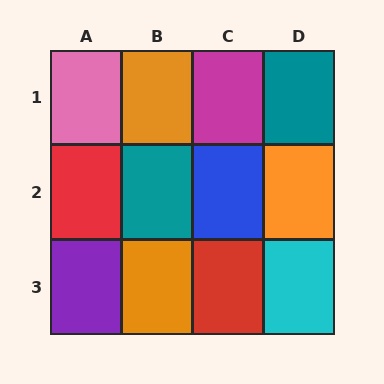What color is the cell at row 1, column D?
Teal.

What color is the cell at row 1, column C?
Magenta.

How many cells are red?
2 cells are red.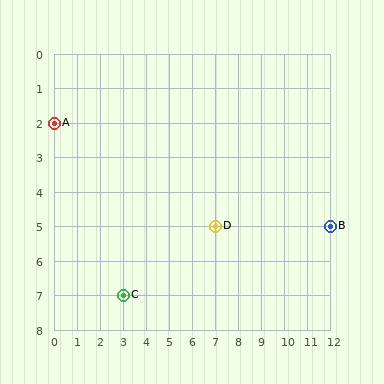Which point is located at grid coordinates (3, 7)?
Point C is at (3, 7).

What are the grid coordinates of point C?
Point C is at grid coordinates (3, 7).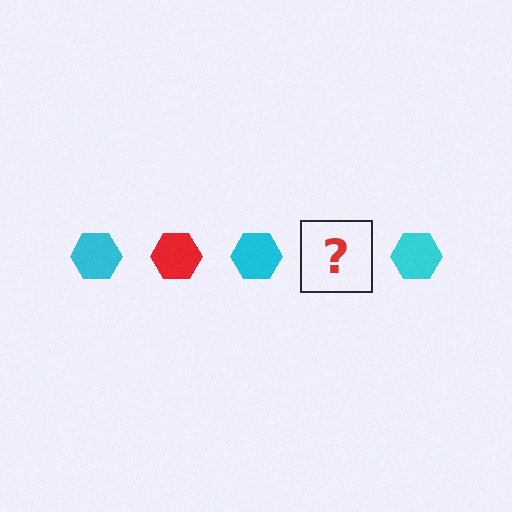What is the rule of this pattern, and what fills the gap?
The rule is that the pattern cycles through cyan, red hexagons. The gap should be filled with a red hexagon.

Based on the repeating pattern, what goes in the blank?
The blank should be a red hexagon.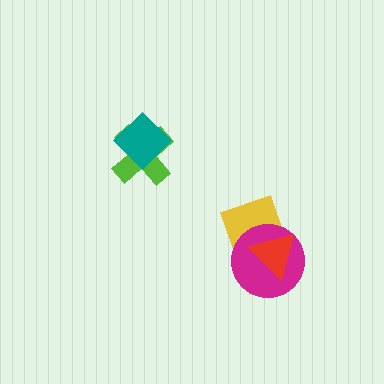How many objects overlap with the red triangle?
2 objects overlap with the red triangle.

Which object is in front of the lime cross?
The teal diamond is in front of the lime cross.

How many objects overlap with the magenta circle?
2 objects overlap with the magenta circle.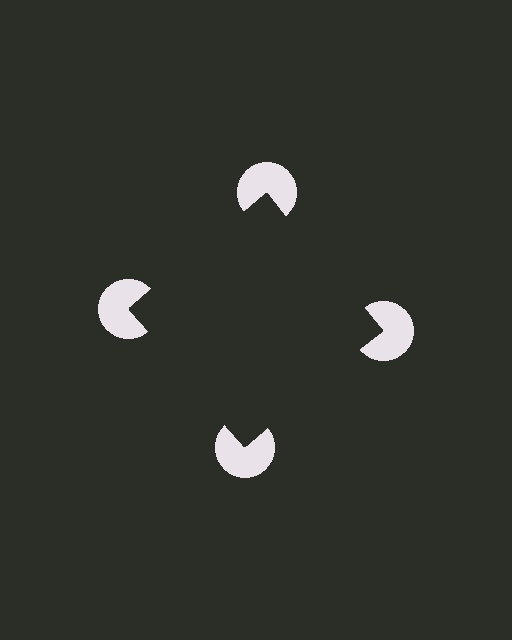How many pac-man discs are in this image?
There are 4 — one at each vertex of the illusory square.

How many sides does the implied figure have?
4 sides.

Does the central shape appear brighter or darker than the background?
It typically appears slightly darker than the background, even though no actual brightness change is drawn.